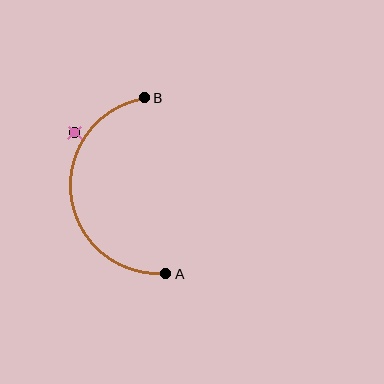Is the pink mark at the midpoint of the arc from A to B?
No — the pink mark does not lie on the arc at all. It sits slightly outside the curve.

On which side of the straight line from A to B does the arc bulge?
The arc bulges to the left of the straight line connecting A and B.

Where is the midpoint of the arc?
The arc midpoint is the point on the curve farthest from the straight line joining A and B. It sits to the left of that line.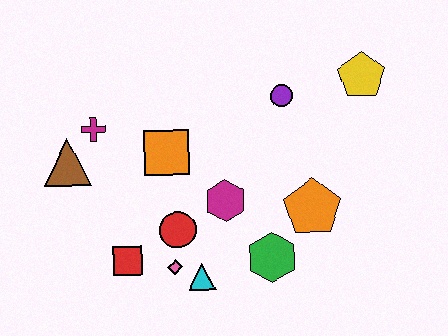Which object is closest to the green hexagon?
The orange pentagon is closest to the green hexagon.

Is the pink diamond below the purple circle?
Yes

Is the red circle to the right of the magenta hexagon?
No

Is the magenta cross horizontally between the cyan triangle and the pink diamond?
No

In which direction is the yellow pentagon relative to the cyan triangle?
The yellow pentagon is above the cyan triangle.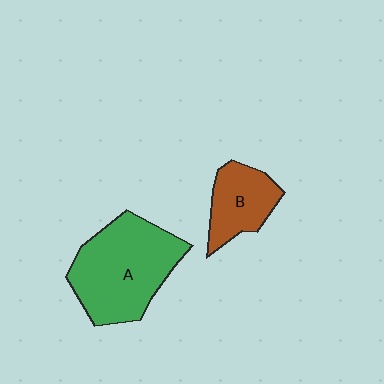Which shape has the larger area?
Shape A (green).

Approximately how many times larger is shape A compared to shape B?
Approximately 2.0 times.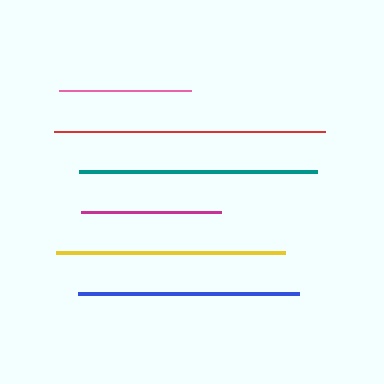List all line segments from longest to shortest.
From longest to shortest: red, teal, yellow, blue, magenta, pink.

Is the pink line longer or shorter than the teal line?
The teal line is longer than the pink line.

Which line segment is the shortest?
The pink line is the shortest at approximately 132 pixels.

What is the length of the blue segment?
The blue segment is approximately 221 pixels long.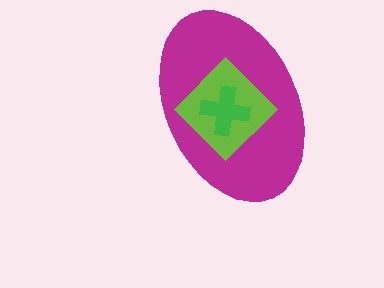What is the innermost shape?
The green cross.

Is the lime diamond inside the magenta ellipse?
Yes.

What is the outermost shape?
The magenta ellipse.